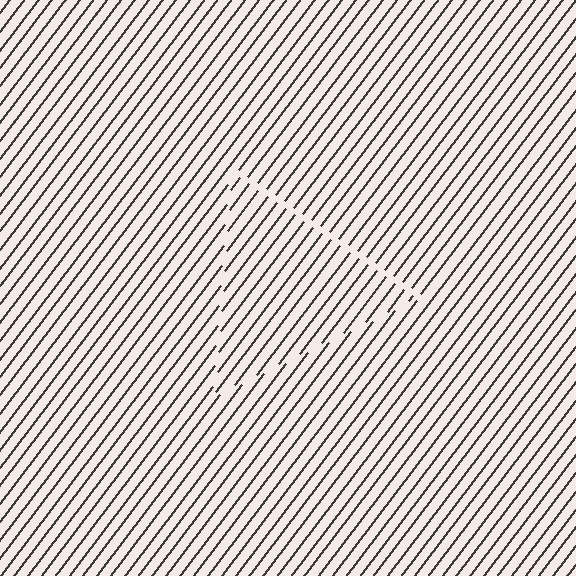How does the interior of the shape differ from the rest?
The interior of the shape contains the same grating, shifted by half a period — the contour is defined by the phase discontinuity where line-ends from the inner and outer gratings abut.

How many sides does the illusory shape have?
3 sides — the line-ends trace a triangle.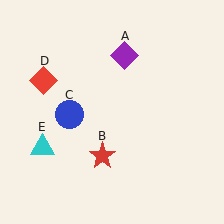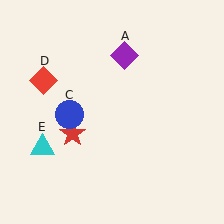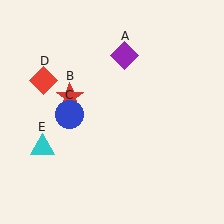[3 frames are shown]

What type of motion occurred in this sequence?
The red star (object B) rotated clockwise around the center of the scene.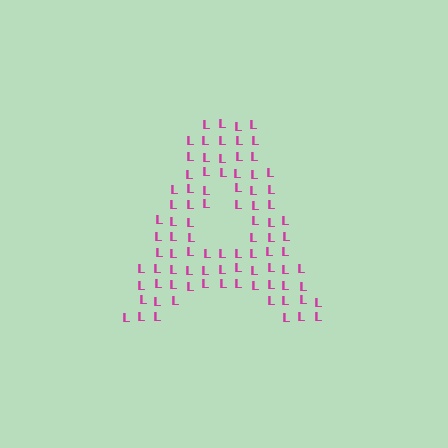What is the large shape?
The large shape is the letter A.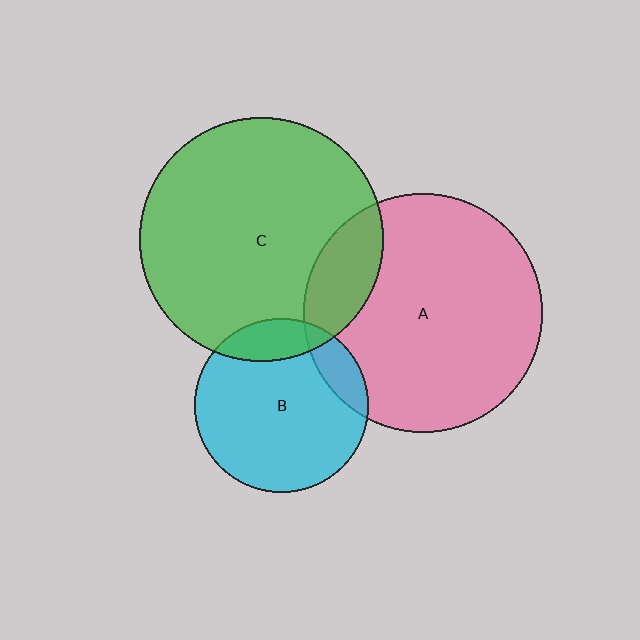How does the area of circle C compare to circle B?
Approximately 2.0 times.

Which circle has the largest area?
Circle C (green).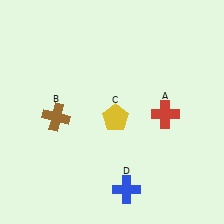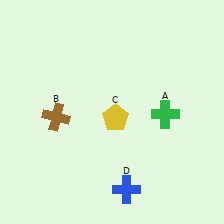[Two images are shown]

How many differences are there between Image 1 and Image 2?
There is 1 difference between the two images.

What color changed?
The cross (A) changed from red in Image 1 to green in Image 2.